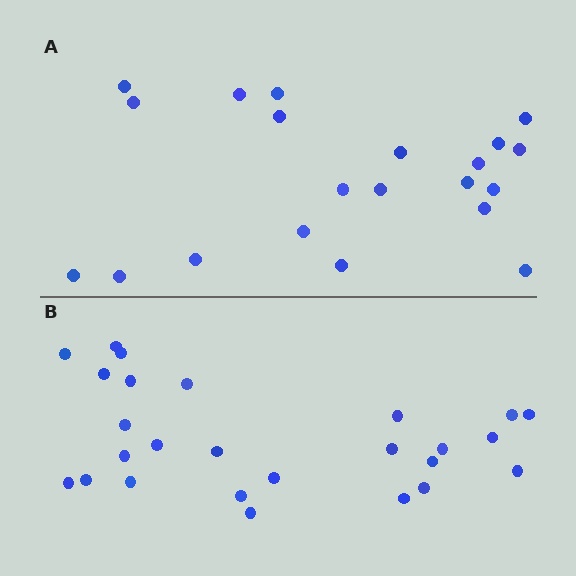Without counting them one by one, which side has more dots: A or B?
Region B (the bottom region) has more dots.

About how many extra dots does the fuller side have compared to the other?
Region B has about 5 more dots than region A.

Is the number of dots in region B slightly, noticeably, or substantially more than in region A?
Region B has only slightly more — the two regions are fairly close. The ratio is roughly 1.2 to 1.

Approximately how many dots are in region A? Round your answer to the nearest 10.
About 20 dots. (The exact count is 21, which rounds to 20.)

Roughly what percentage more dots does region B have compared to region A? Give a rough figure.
About 25% more.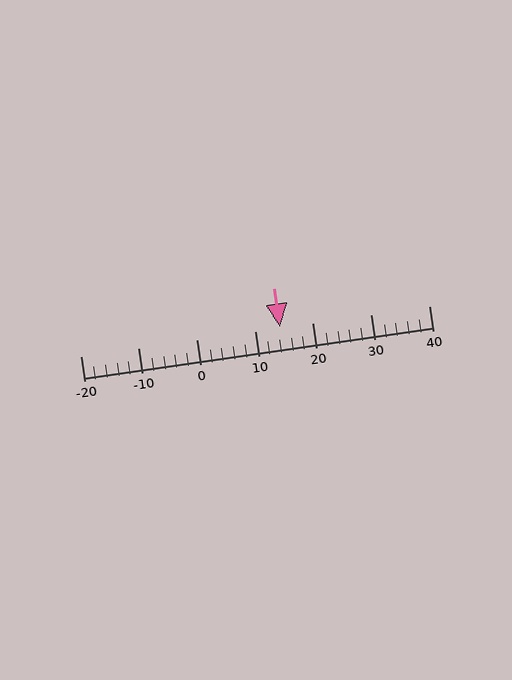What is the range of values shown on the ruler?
The ruler shows values from -20 to 40.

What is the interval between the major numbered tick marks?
The major tick marks are spaced 10 units apart.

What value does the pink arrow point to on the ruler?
The pink arrow points to approximately 14.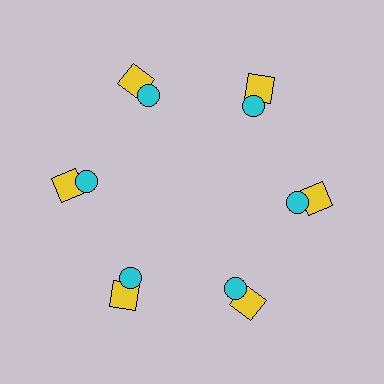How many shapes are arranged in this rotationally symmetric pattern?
There are 12 shapes, arranged in 6 groups of 2.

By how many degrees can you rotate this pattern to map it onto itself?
The pattern maps onto itself every 60 degrees of rotation.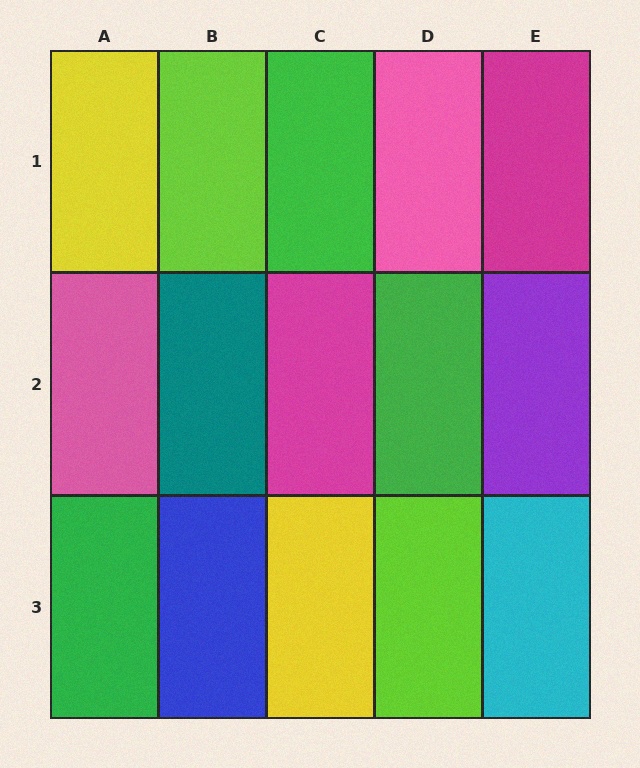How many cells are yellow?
2 cells are yellow.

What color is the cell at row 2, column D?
Green.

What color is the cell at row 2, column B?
Teal.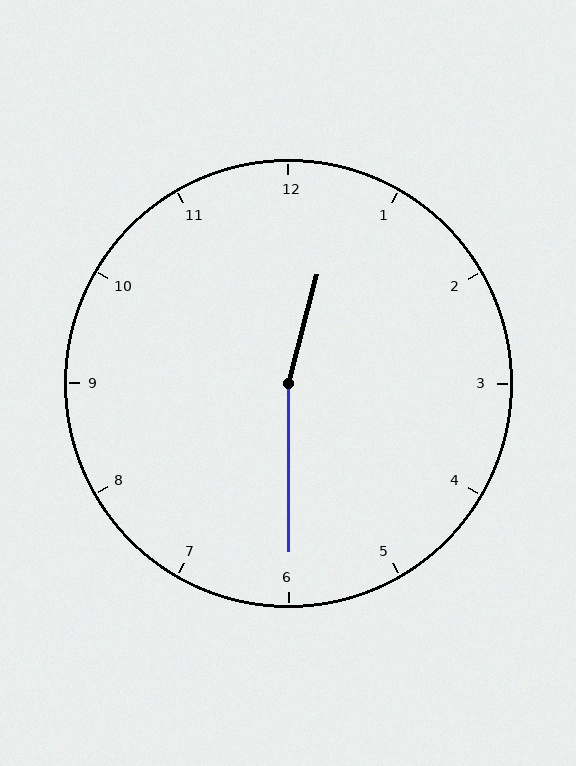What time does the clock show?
12:30.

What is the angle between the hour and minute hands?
Approximately 165 degrees.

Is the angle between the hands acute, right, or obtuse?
It is obtuse.